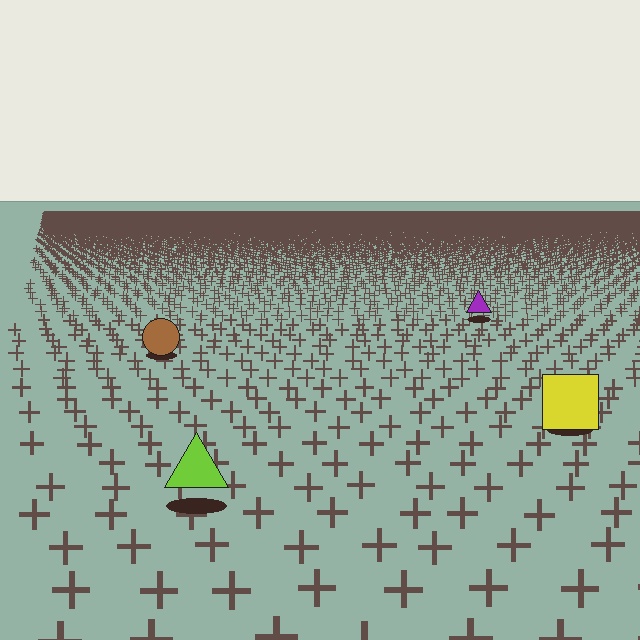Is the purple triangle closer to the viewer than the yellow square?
No. The yellow square is closer — you can tell from the texture gradient: the ground texture is coarser near it.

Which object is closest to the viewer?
The lime triangle is closest. The texture marks near it are larger and more spread out.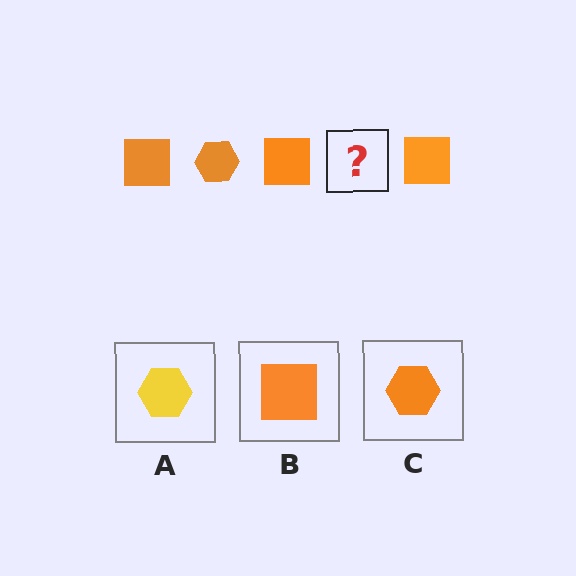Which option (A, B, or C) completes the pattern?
C.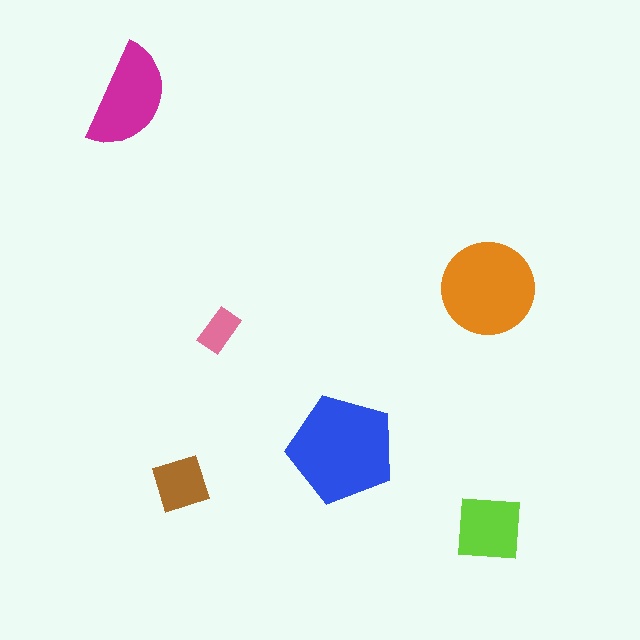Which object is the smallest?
The pink rectangle.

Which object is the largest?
The blue pentagon.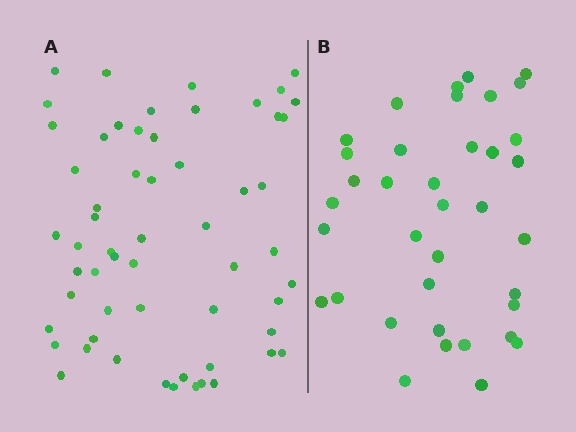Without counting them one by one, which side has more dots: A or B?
Region A (the left region) has more dots.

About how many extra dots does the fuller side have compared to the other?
Region A has approximately 20 more dots than region B.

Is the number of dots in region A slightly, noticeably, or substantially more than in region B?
Region A has substantially more. The ratio is roughly 1.6 to 1.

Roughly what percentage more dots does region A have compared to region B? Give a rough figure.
About 55% more.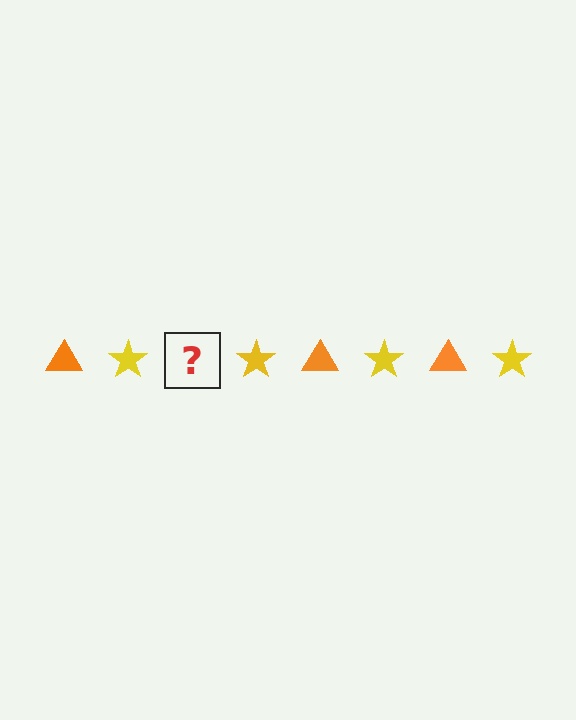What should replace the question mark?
The question mark should be replaced with an orange triangle.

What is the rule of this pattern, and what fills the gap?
The rule is that the pattern alternates between orange triangle and yellow star. The gap should be filled with an orange triangle.